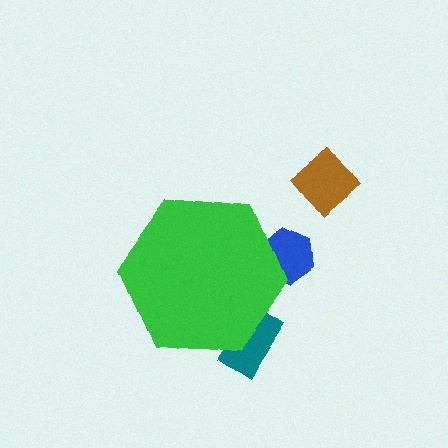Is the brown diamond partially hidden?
No, the brown diamond is fully visible.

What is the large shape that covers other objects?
A green hexagon.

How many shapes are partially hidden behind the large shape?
2 shapes are partially hidden.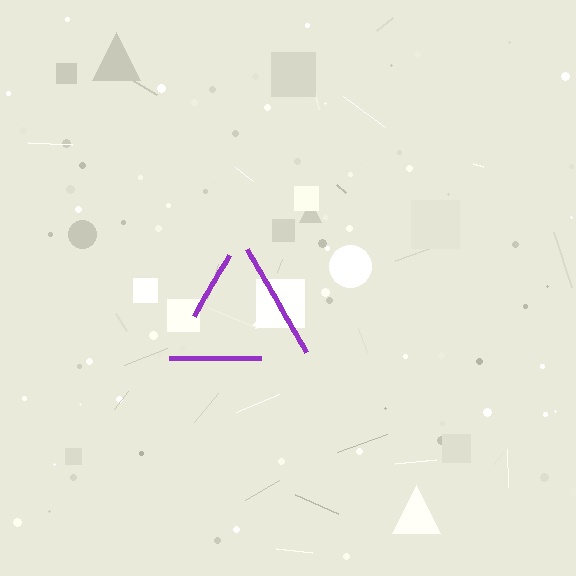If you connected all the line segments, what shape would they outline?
They would outline a triangle.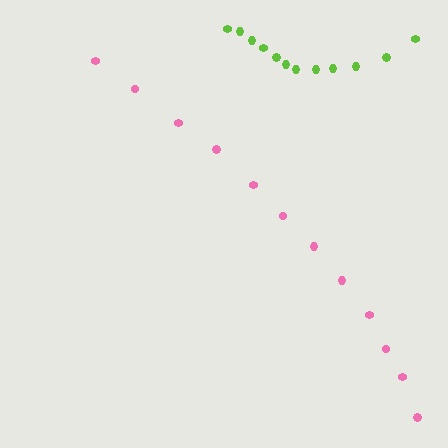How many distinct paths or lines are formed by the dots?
There are 2 distinct paths.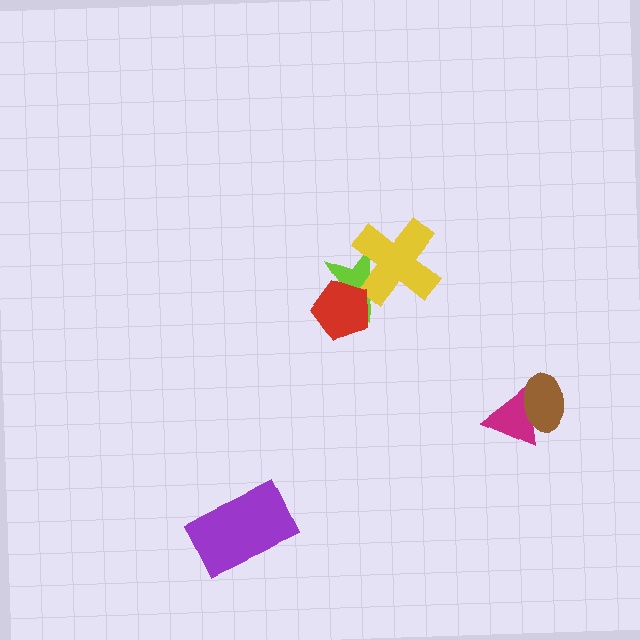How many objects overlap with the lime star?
2 objects overlap with the lime star.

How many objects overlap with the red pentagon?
1 object overlaps with the red pentagon.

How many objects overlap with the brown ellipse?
1 object overlaps with the brown ellipse.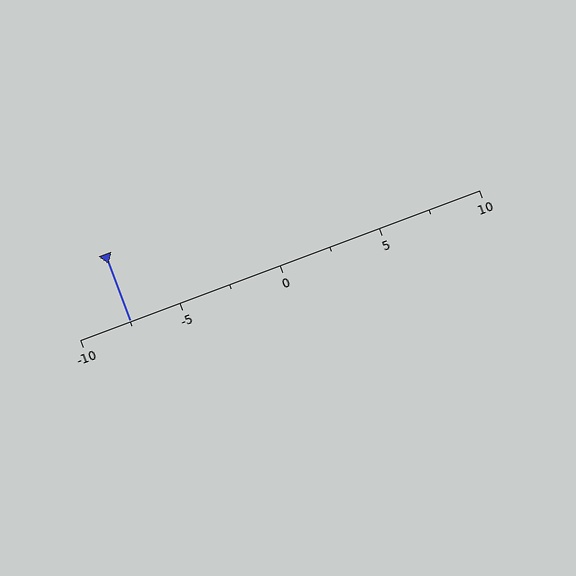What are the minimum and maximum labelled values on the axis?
The axis runs from -10 to 10.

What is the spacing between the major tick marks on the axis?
The major ticks are spaced 5 apart.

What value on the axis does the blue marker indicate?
The marker indicates approximately -7.5.